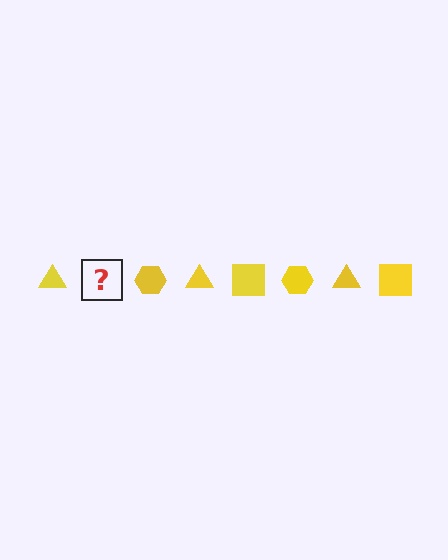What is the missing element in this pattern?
The missing element is a yellow square.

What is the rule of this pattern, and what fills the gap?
The rule is that the pattern cycles through triangle, square, hexagon shapes in yellow. The gap should be filled with a yellow square.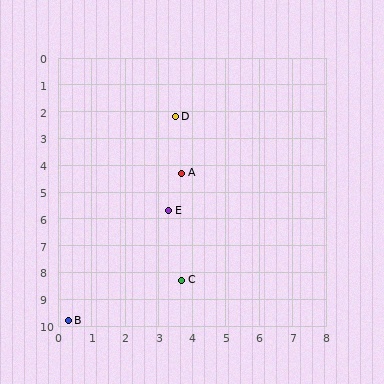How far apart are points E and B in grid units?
Points E and B are about 5.1 grid units apart.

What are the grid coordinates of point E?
Point E is at approximately (3.3, 5.7).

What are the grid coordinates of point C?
Point C is at approximately (3.7, 8.3).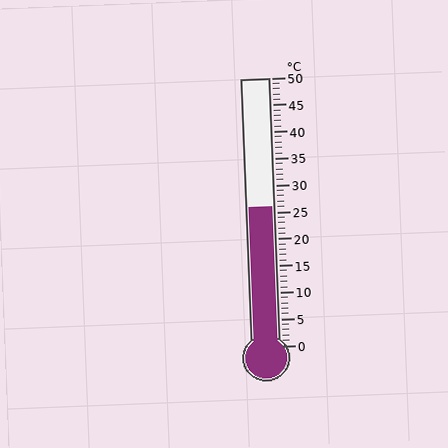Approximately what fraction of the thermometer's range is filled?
The thermometer is filled to approximately 50% of its range.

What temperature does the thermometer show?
The thermometer shows approximately 26°C.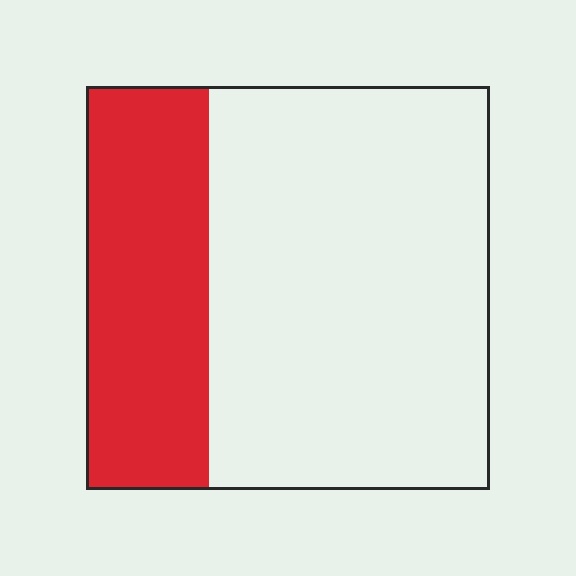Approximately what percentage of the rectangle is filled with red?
Approximately 30%.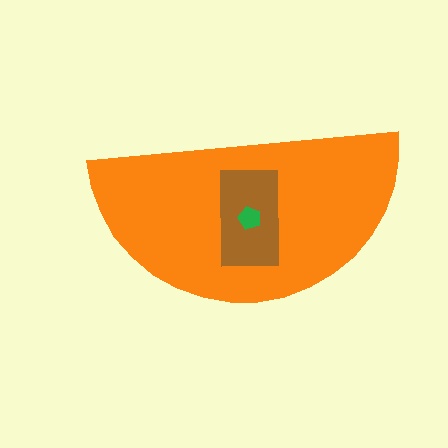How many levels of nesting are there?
3.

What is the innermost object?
The green pentagon.